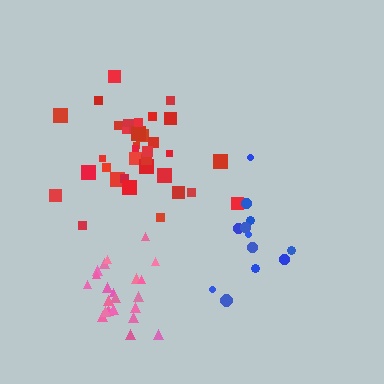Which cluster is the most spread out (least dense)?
Blue.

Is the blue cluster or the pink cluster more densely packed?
Pink.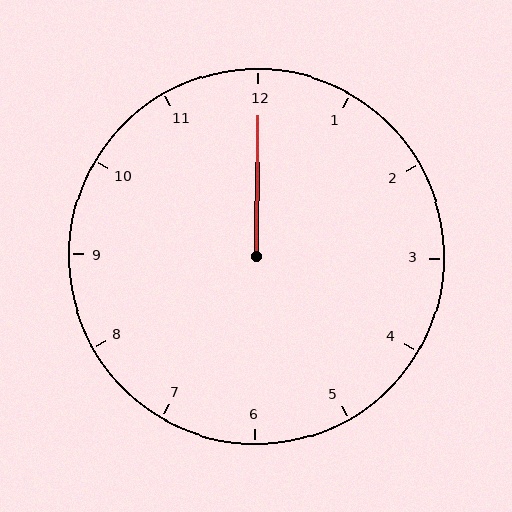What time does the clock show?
12:00.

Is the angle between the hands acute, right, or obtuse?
It is acute.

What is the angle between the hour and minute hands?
Approximately 0 degrees.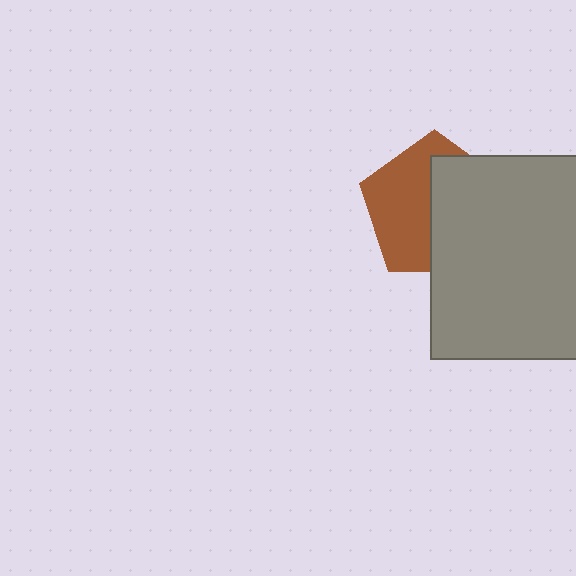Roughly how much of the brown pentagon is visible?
About half of it is visible (roughly 50%).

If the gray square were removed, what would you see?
You would see the complete brown pentagon.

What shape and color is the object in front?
The object in front is a gray square.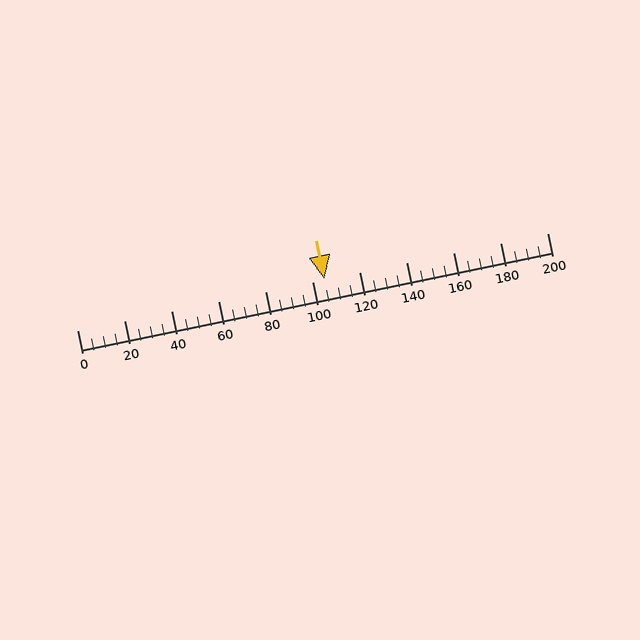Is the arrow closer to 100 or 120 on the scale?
The arrow is closer to 100.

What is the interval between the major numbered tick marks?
The major tick marks are spaced 20 units apart.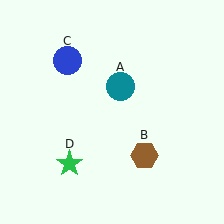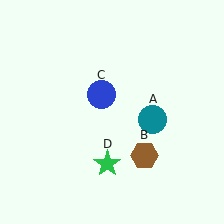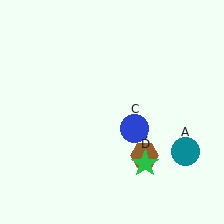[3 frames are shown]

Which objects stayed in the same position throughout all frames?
Brown hexagon (object B) remained stationary.